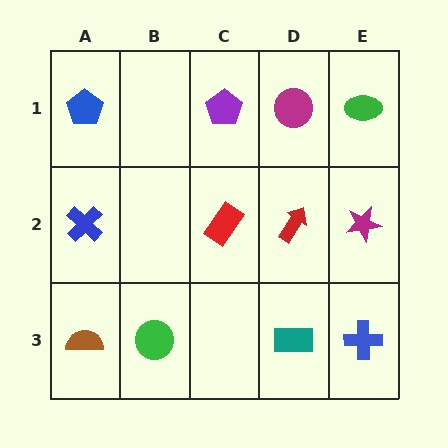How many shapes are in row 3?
4 shapes.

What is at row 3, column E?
A blue cross.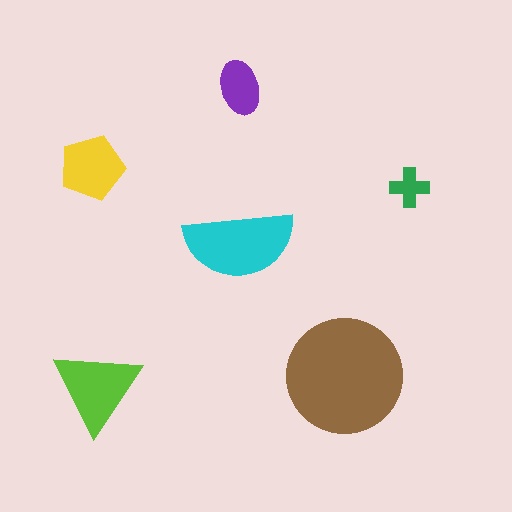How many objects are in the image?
There are 6 objects in the image.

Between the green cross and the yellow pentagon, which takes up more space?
The yellow pentagon.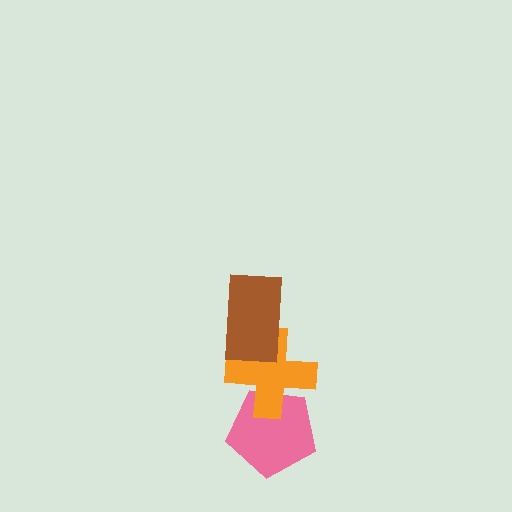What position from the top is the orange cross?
The orange cross is 2nd from the top.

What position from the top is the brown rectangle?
The brown rectangle is 1st from the top.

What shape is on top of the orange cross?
The brown rectangle is on top of the orange cross.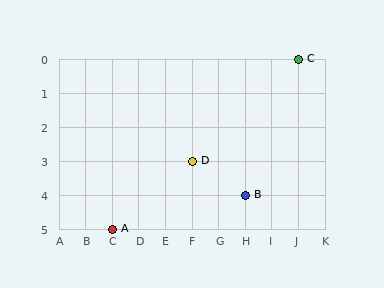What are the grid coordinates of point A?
Point A is at grid coordinates (C, 5).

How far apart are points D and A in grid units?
Points D and A are 3 columns and 2 rows apart (about 3.6 grid units diagonally).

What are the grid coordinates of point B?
Point B is at grid coordinates (H, 4).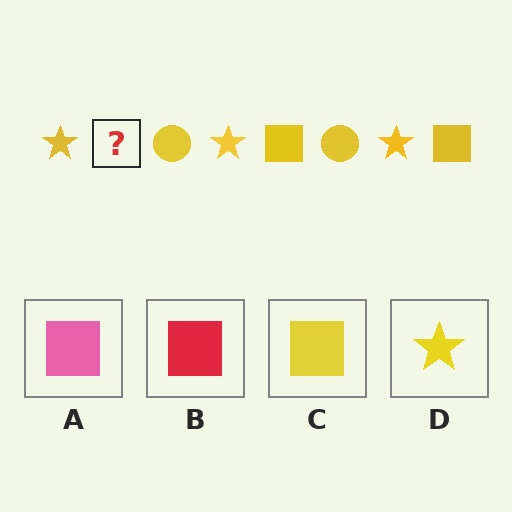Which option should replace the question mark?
Option C.